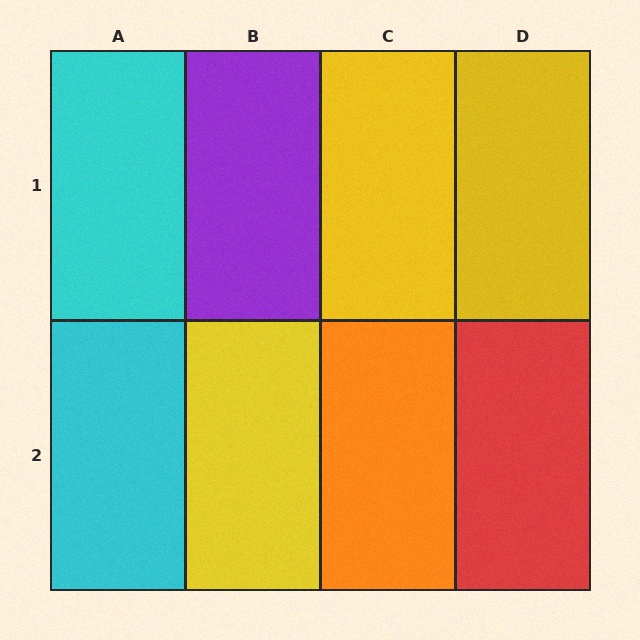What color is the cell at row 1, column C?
Yellow.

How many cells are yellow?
3 cells are yellow.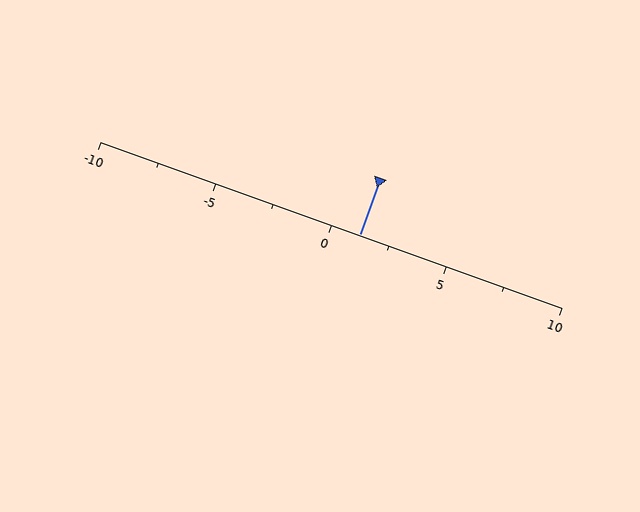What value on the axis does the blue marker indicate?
The marker indicates approximately 1.2.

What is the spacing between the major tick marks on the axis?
The major ticks are spaced 5 apart.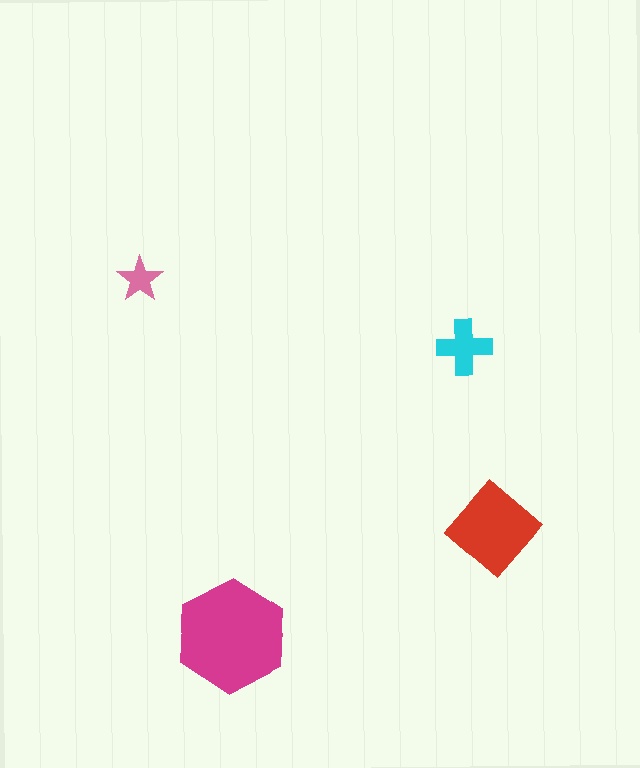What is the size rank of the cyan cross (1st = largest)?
3rd.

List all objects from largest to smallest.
The magenta hexagon, the red diamond, the cyan cross, the pink star.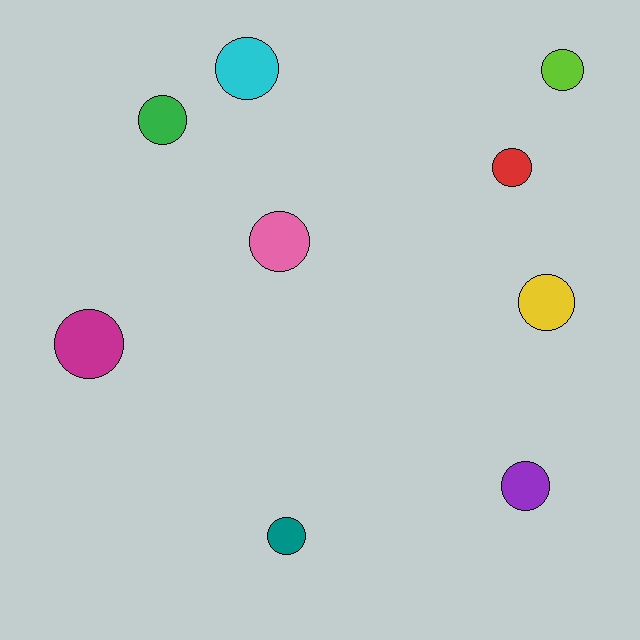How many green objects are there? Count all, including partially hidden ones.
There is 1 green object.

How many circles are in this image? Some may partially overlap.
There are 9 circles.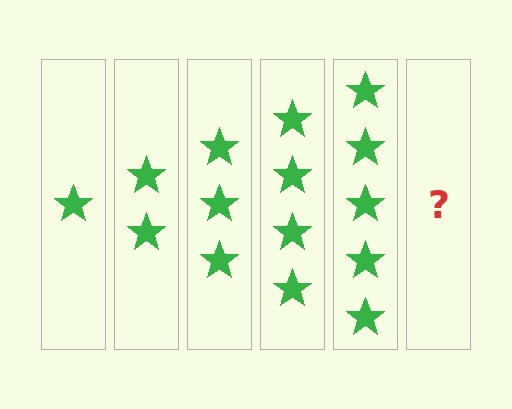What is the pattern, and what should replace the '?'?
The pattern is that each step adds one more star. The '?' should be 6 stars.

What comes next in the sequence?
The next element should be 6 stars.